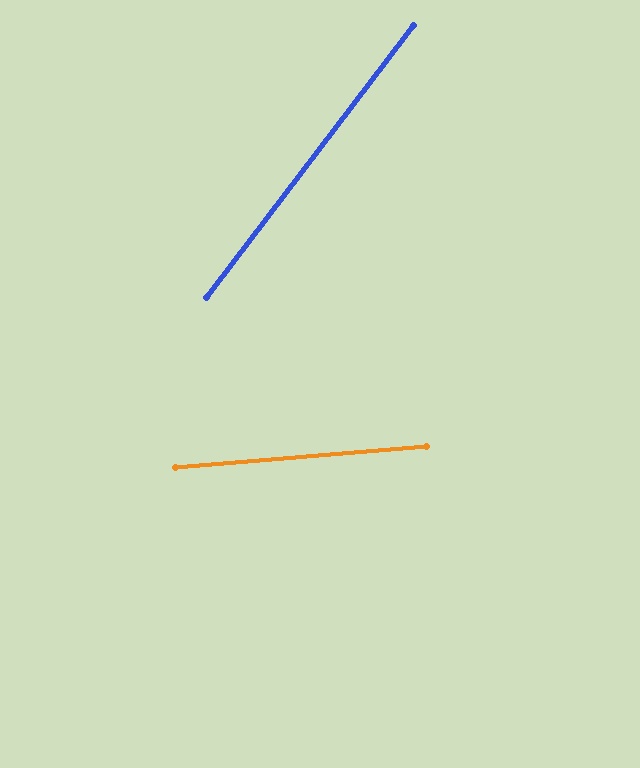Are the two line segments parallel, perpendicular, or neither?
Neither parallel nor perpendicular — they differ by about 48°.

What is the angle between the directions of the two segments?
Approximately 48 degrees.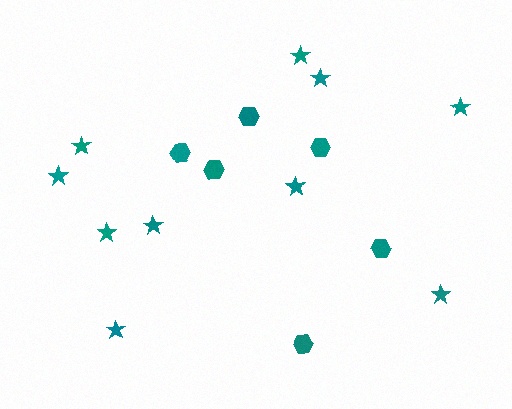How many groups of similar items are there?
There are 2 groups: one group of hexagons (6) and one group of stars (10).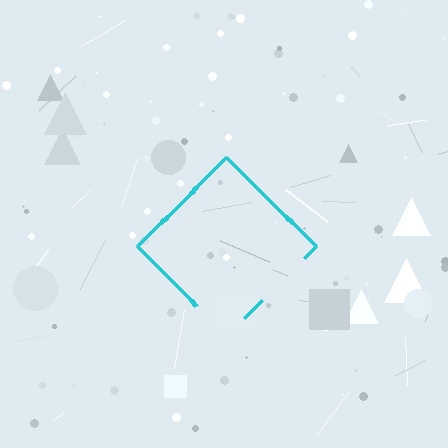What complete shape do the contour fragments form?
The contour fragments form a diamond.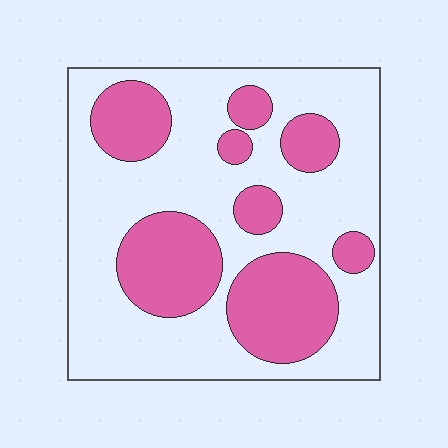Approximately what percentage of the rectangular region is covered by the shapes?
Approximately 35%.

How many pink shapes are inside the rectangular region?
8.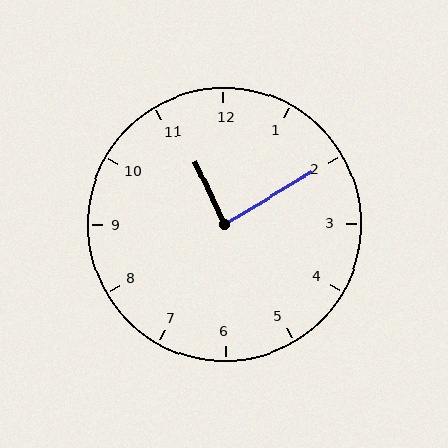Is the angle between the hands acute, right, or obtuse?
It is right.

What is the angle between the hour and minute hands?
Approximately 85 degrees.